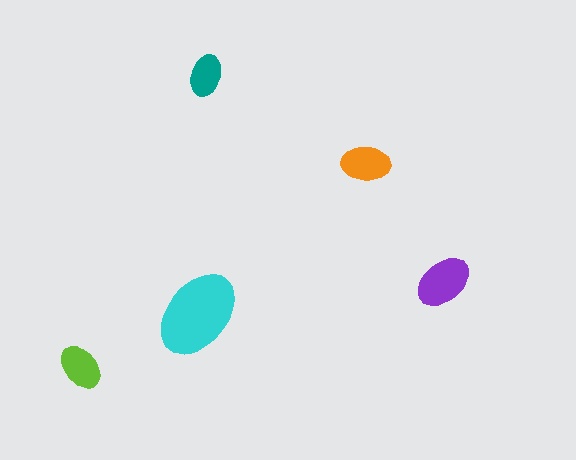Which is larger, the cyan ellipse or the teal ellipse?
The cyan one.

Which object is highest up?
The teal ellipse is topmost.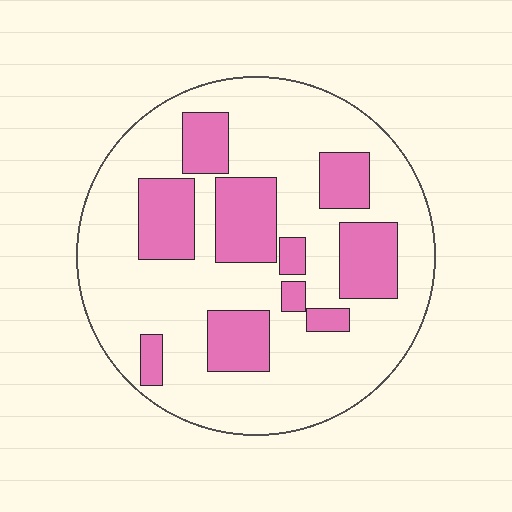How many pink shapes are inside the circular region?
10.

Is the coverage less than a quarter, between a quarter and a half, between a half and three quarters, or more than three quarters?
Between a quarter and a half.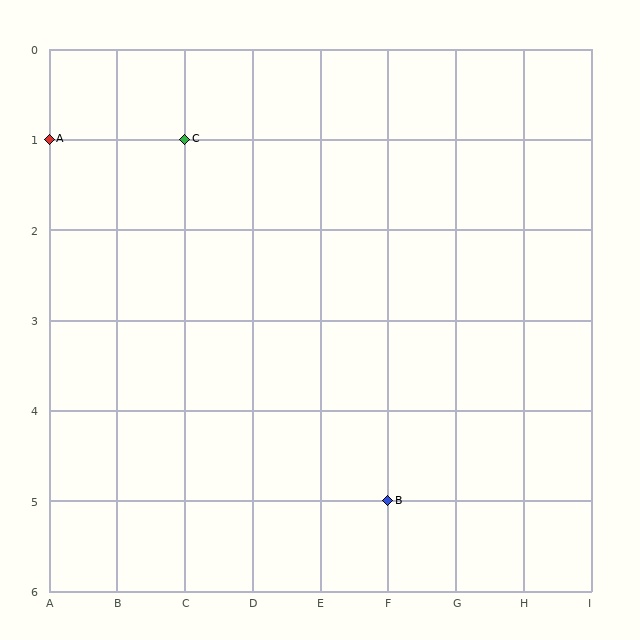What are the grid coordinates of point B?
Point B is at grid coordinates (F, 5).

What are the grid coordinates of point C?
Point C is at grid coordinates (C, 1).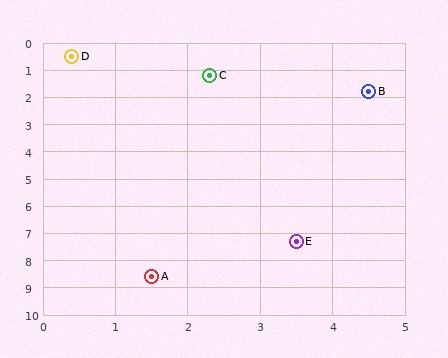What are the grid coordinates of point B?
Point B is at approximately (4.5, 1.8).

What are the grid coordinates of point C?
Point C is at approximately (2.3, 1.2).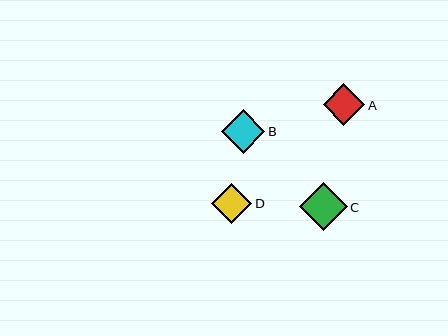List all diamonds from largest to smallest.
From largest to smallest: C, B, A, D.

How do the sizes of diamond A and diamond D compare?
Diamond A and diamond D are approximately the same size.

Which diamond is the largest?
Diamond C is the largest with a size of approximately 48 pixels.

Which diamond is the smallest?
Diamond D is the smallest with a size of approximately 40 pixels.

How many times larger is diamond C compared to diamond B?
Diamond C is approximately 1.1 times the size of diamond B.